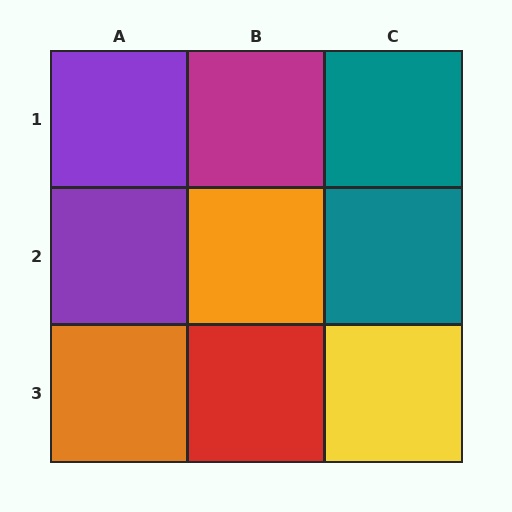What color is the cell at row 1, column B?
Magenta.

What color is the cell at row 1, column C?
Teal.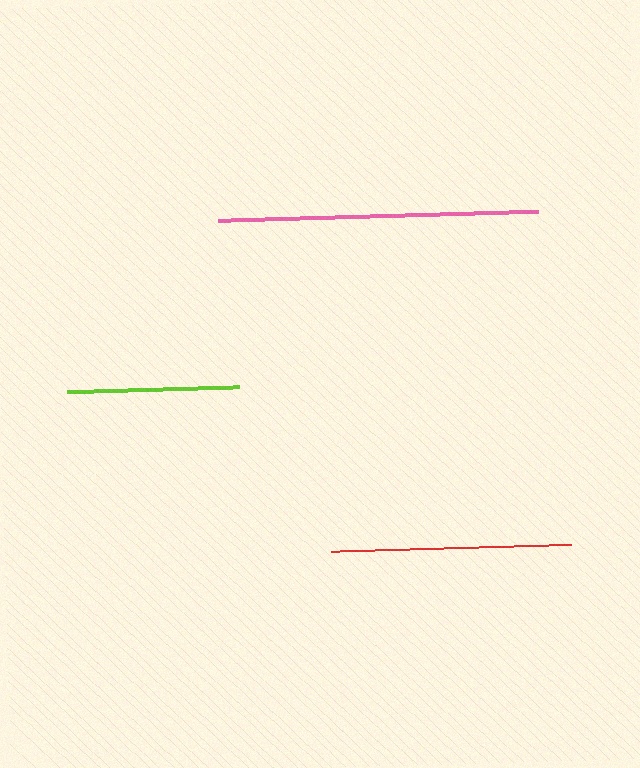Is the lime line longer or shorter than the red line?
The red line is longer than the lime line.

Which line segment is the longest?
The pink line is the longest at approximately 320 pixels.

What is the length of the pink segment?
The pink segment is approximately 320 pixels long.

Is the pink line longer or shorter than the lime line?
The pink line is longer than the lime line.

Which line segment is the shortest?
The lime line is the shortest at approximately 172 pixels.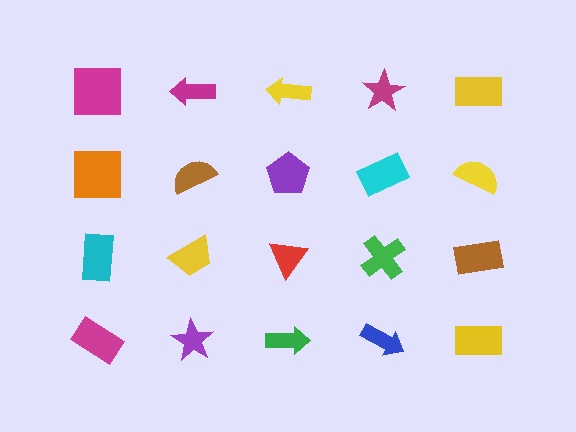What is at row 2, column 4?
A cyan rectangle.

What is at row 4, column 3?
A green arrow.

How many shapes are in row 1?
5 shapes.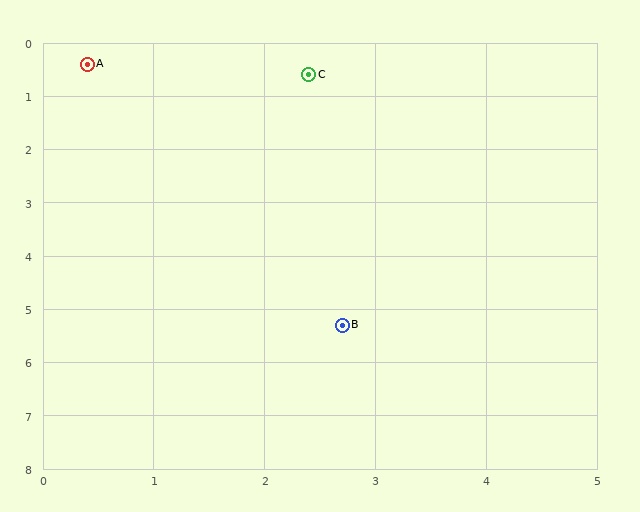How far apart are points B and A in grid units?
Points B and A are about 5.4 grid units apart.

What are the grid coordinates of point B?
Point B is at approximately (2.7, 5.3).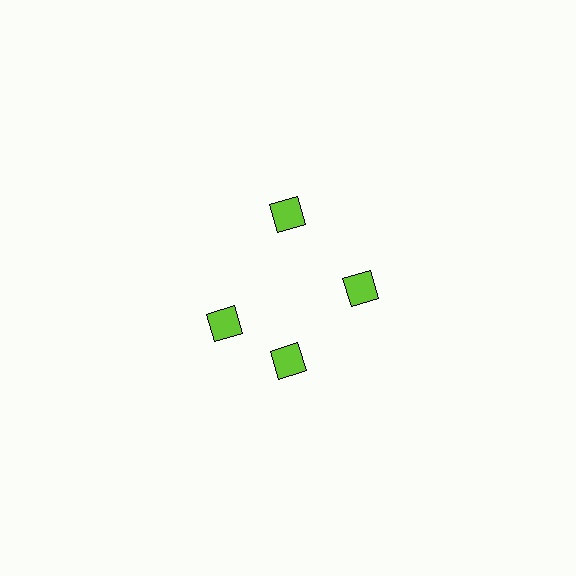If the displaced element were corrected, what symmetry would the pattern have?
It would have 4-fold rotational symmetry — the pattern would map onto itself every 90 degrees.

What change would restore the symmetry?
The symmetry would be restored by rotating it back into even spacing with its neighbors so that all 4 squares sit at equal angles and equal distance from the center.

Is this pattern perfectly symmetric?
No. The 4 lime squares are arranged in a ring, but one element near the 9 o'clock position is rotated out of alignment along the ring, breaking the 4-fold rotational symmetry.